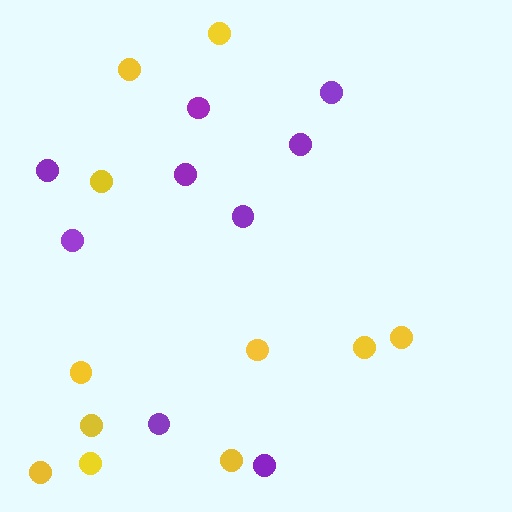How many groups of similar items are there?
There are 2 groups: one group of yellow circles (11) and one group of purple circles (9).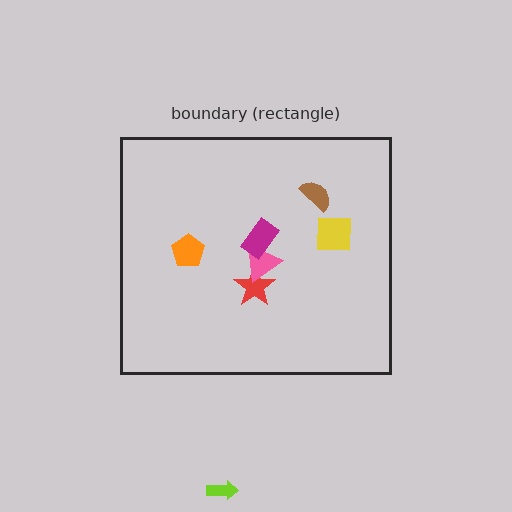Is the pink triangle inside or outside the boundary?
Inside.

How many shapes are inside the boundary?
6 inside, 1 outside.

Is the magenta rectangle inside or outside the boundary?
Inside.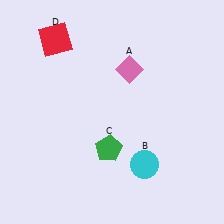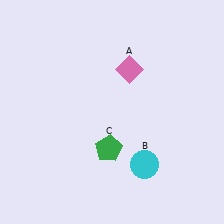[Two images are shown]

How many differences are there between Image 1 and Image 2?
There is 1 difference between the two images.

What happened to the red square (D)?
The red square (D) was removed in Image 2. It was in the top-left area of Image 1.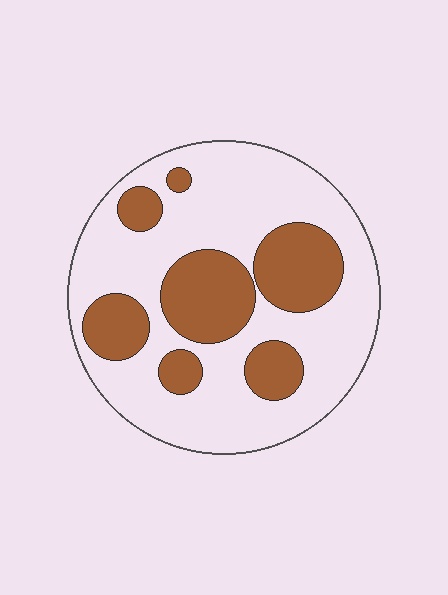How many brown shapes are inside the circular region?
7.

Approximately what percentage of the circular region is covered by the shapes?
Approximately 30%.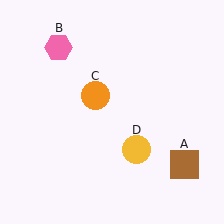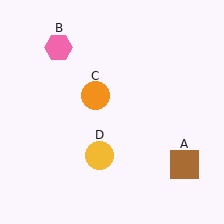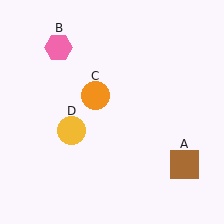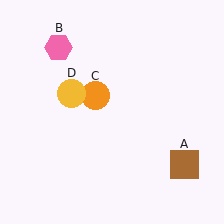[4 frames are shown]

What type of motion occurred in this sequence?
The yellow circle (object D) rotated clockwise around the center of the scene.